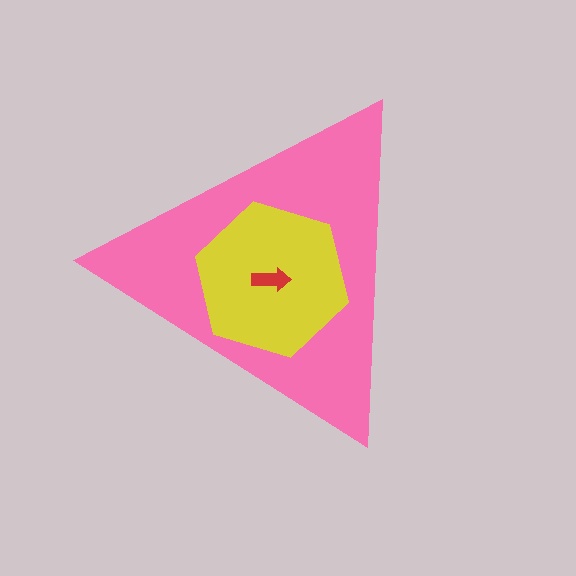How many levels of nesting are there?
3.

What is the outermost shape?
The pink triangle.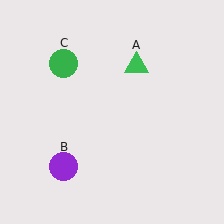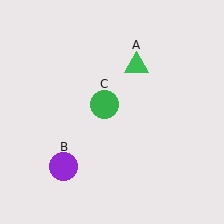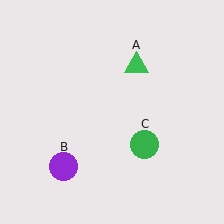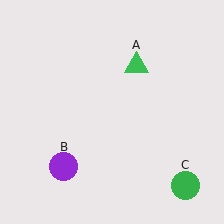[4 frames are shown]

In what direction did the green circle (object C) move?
The green circle (object C) moved down and to the right.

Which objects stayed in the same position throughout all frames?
Green triangle (object A) and purple circle (object B) remained stationary.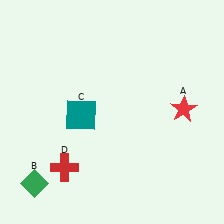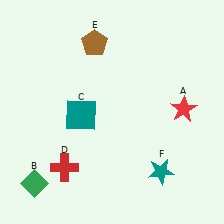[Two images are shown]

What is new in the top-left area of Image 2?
A brown pentagon (E) was added in the top-left area of Image 2.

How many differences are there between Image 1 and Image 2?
There are 2 differences between the two images.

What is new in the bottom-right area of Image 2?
A teal star (F) was added in the bottom-right area of Image 2.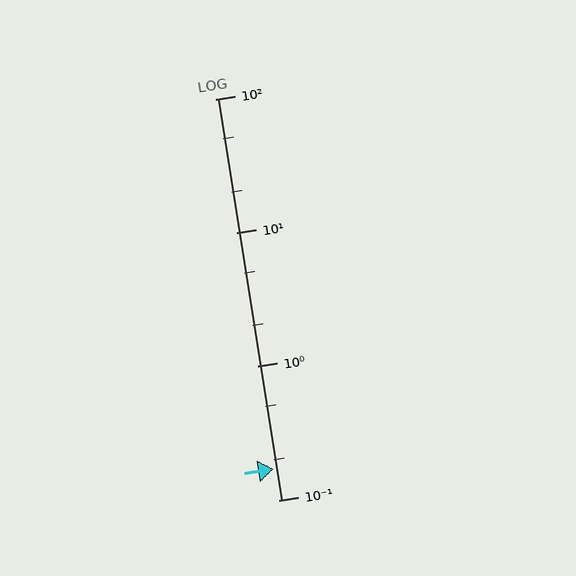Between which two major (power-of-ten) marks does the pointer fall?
The pointer is between 0.1 and 1.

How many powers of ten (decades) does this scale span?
The scale spans 3 decades, from 0.1 to 100.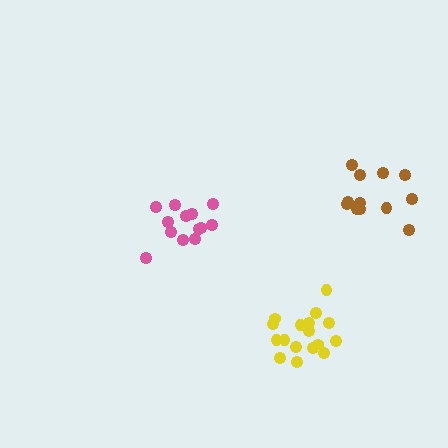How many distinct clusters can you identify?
There are 3 distinct clusters.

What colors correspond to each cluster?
The clusters are colored: brown, pink, yellow.